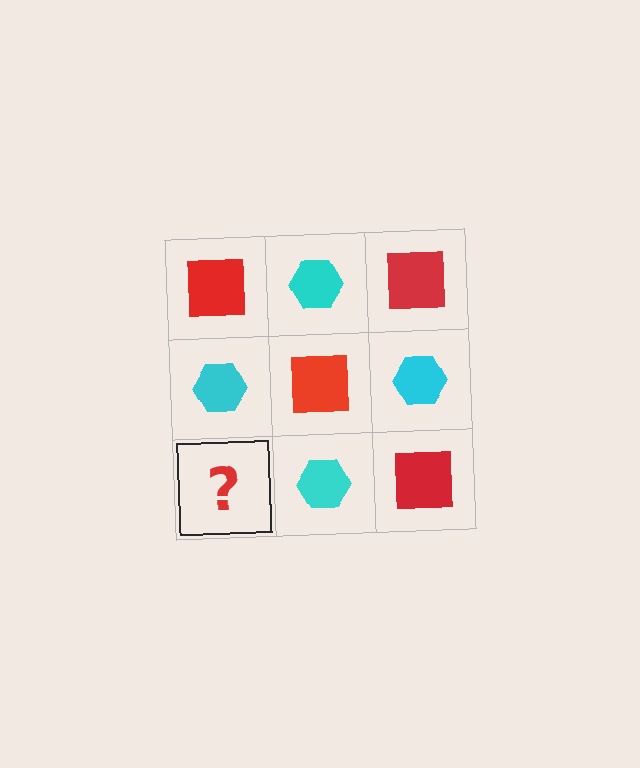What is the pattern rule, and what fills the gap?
The rule is that it alternates red square and cyan hexagon in a checkerboard pattern. The gap should be filled with a red square.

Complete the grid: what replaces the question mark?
The question mark should be replaced with a red square.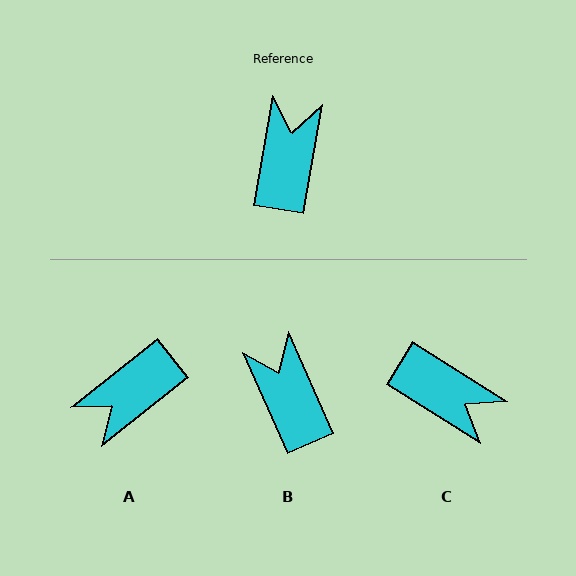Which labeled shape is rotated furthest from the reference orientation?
A, about 139 degrees away.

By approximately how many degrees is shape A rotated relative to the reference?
Approximately 139 degrees counter-clockwise.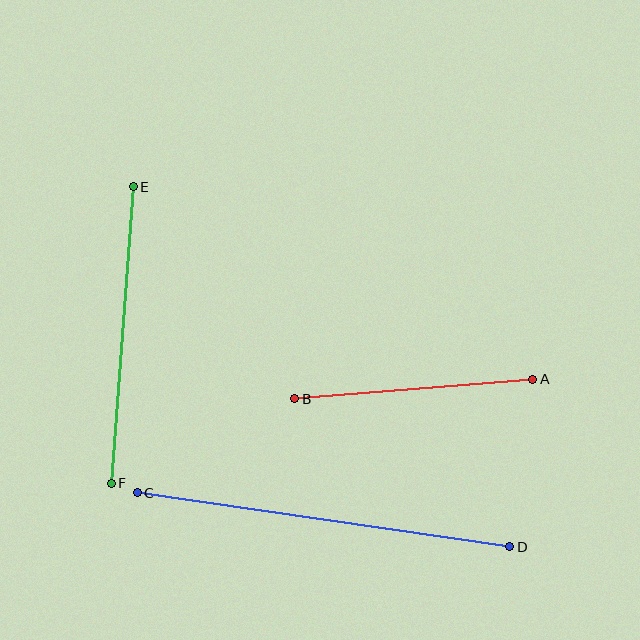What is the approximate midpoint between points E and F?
The midpoint is at approximately (122, 335) pixels.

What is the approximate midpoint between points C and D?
The midpoint is at approximately (323, 520) pixels.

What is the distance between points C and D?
The distance is approximately 377 pixels.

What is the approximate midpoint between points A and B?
The midpoint is at approximately (414, 389) pixels.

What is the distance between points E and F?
The distance is approximately 298 pixels.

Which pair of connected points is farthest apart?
Points C and D are farthest apart.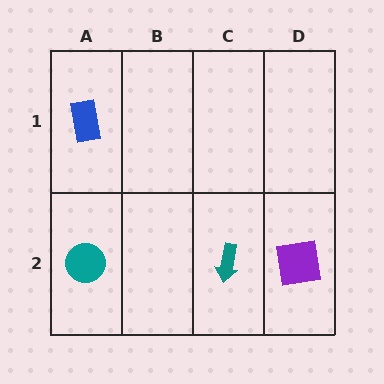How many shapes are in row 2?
3 shapes.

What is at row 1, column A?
A blue rectangle.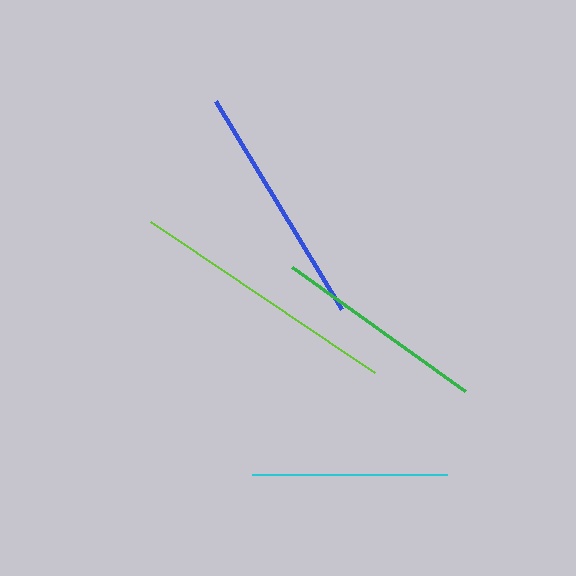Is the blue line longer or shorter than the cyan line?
The blue line is longer than the cyan line.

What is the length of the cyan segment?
The cyan segment is approximately 196 pixels long.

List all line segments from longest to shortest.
From longest to shortest: lime, blue, green, cyan.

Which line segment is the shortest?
The cyan line is the shortest at approximately 196 pixels.